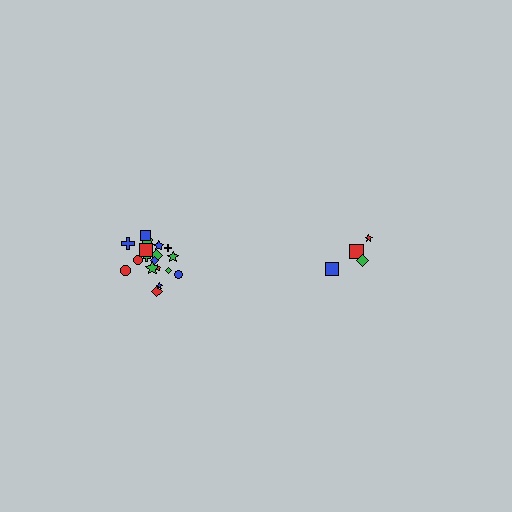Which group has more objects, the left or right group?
The left group.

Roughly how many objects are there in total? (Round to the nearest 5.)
Roughly 20 objects in total.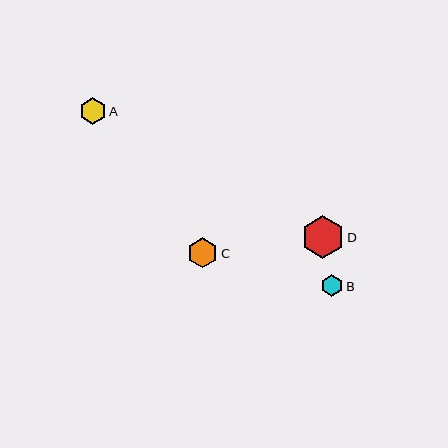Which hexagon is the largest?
Hexagon D is the largest with a size of approximately 43 pixels.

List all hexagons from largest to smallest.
From largest to smallest: D, C, A, B.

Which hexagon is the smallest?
Hexagon B is the smallest with a size of approximately 22 pixels.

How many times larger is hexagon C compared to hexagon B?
Hexagon C is approximately 1.4 times the size of hexagon B.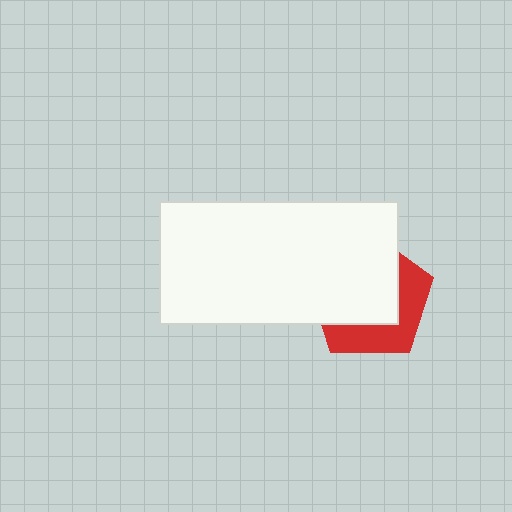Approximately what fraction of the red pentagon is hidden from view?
Roughly 61% of the red pentagon is hidden behind the white rectangle.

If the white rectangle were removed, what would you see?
You would see the complete red pentagon.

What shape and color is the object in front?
The object in front is a white rectangle.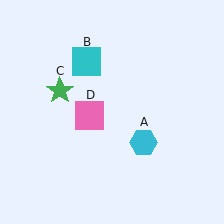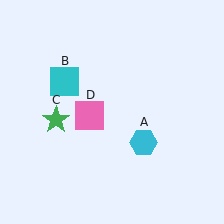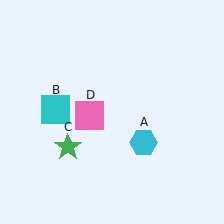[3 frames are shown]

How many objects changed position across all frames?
2 objects changed position: cyan square (object B), green star (object C).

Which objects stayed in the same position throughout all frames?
Cyan hexagon (object A) and pink square (object D) remained stationary.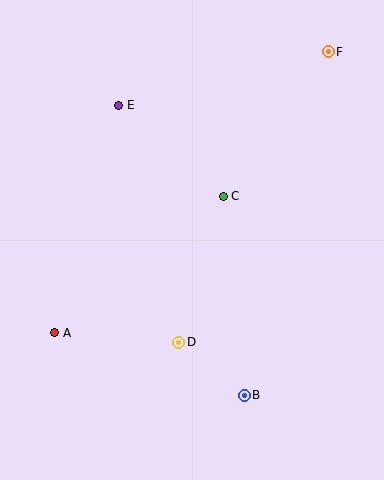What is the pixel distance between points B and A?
The distance between B and A is 199 pixels.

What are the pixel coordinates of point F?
Point F is at (328, 52).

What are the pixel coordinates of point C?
Point C is at (223, 196).